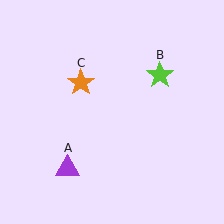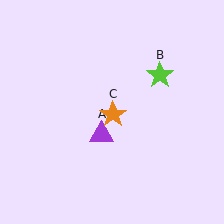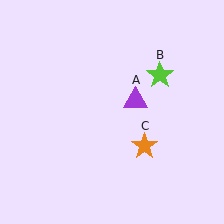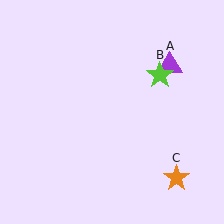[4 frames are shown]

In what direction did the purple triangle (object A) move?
The purple triangle (object A) moved up and to the right.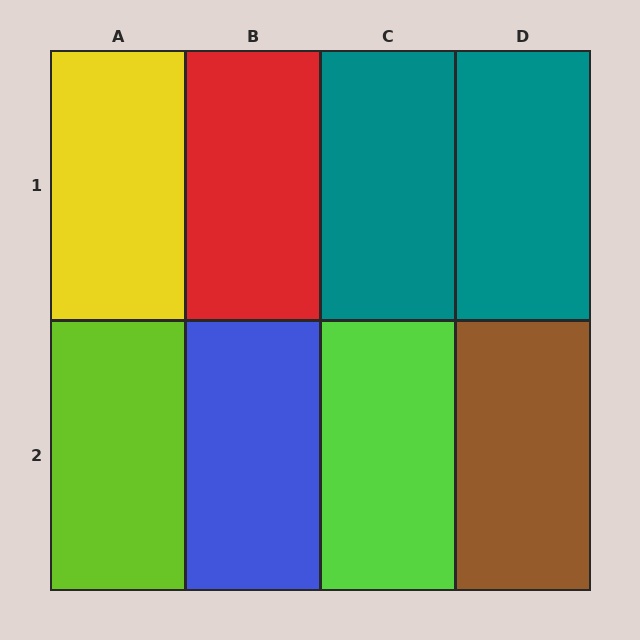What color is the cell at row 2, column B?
Blue.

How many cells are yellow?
1 cell is yellow.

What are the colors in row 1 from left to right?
Yellow, red, teal, teal.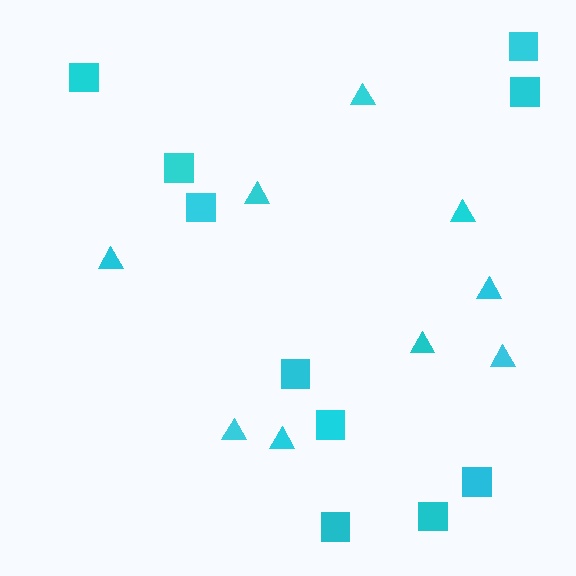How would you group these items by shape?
There are 2 groups: one group of squares (10) and one group of triangles (9).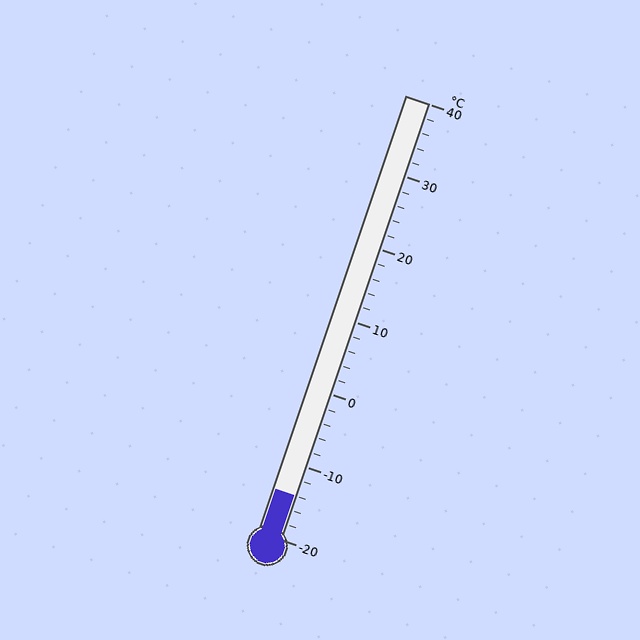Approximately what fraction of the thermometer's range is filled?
The thermometer is filled to approximately 10% of its range.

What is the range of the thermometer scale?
The thermometer scale ranges from -20°C to 40°C.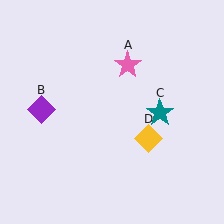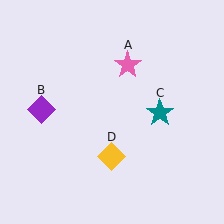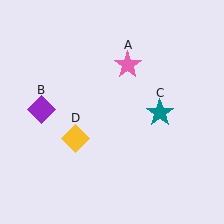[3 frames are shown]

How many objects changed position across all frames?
1 object changed position: yellow diamond (object D).